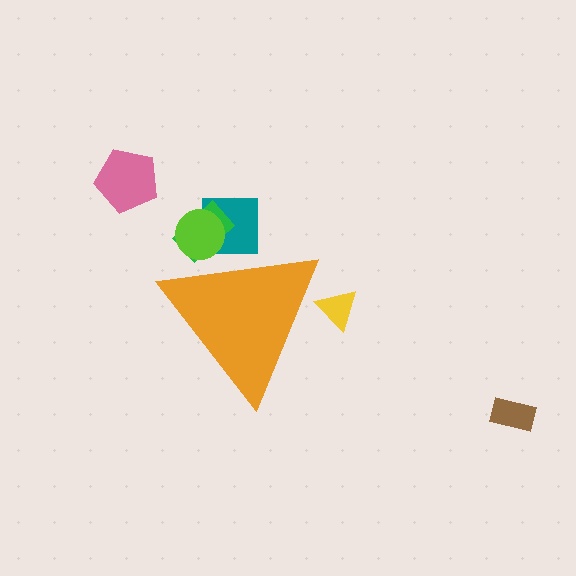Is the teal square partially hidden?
Yes, the teal square is partially hidden behind the orange triangle.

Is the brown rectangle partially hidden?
No, the brown rectangle is fully visible.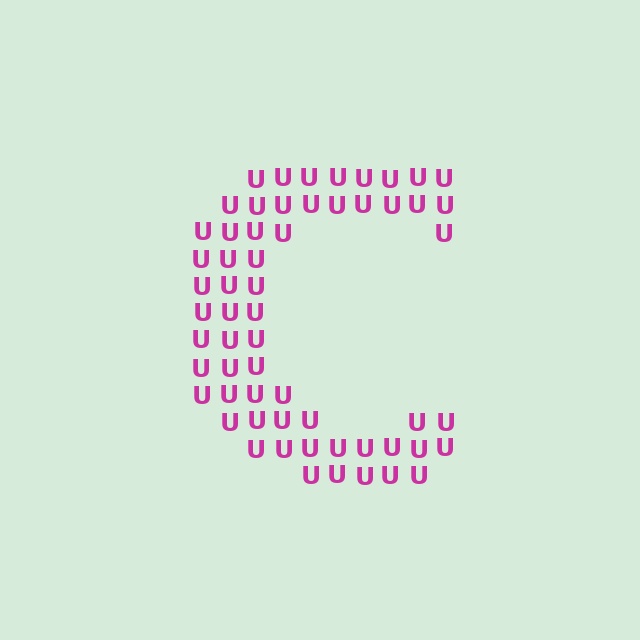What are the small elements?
The small elements are letter U's.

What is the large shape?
The large shape is the letter C.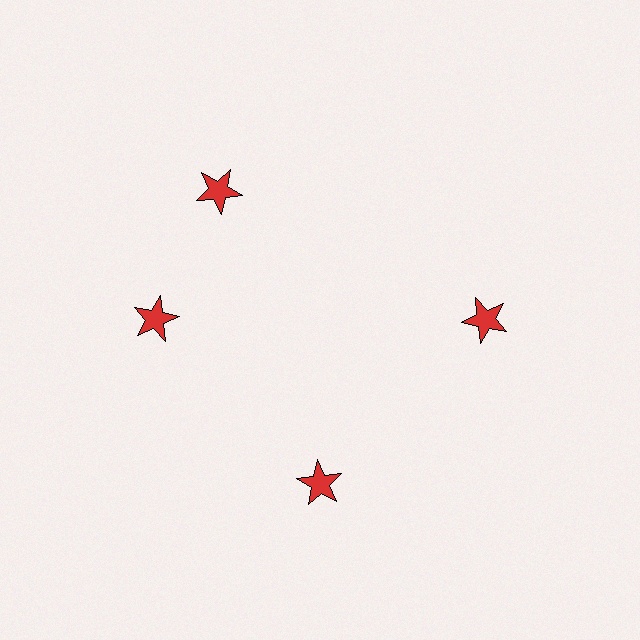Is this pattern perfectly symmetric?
No. The 4 red stars are arranged in a ring, but one element near the 12 o'clock position is rotated out of alignment along the ring, breaking the 4-fold rotational symmetry.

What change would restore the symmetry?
The symmetry would be restored by rotating it back into even spacing with its neighbors so that all 4 stars sit at equal angles and equal distance from the center.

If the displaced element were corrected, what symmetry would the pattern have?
It would have 4-fold rotational symmetry — the pattern would map onto itself every 90 degrees.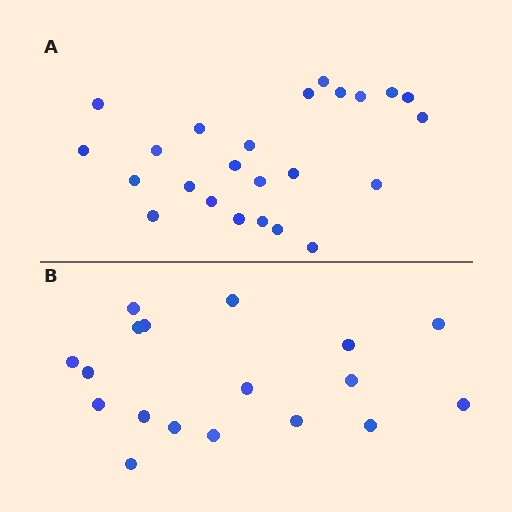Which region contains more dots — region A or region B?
Region A (the top region) has more dots.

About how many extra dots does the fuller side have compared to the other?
Region A has about 6 more dots than region B.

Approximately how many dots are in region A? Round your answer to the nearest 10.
About 20 dots. (The exact count is 24, which rounds to 20.)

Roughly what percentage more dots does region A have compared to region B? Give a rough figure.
About 35% more.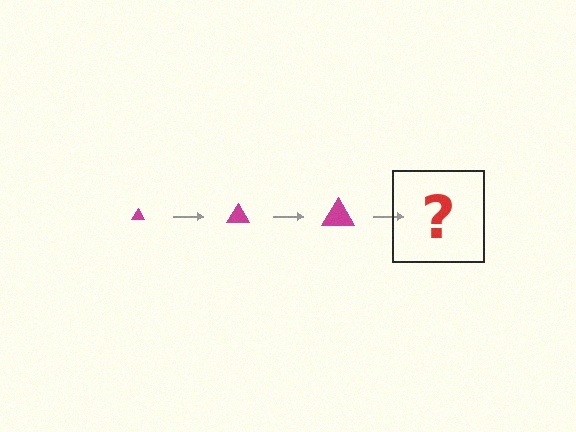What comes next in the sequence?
The next element should be a magenta triangle, larger than the previous one.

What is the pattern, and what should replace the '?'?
The pattern is that the triangle gets progressively larger each step. The '?' should be a magenta triangle, larger than the previous one.